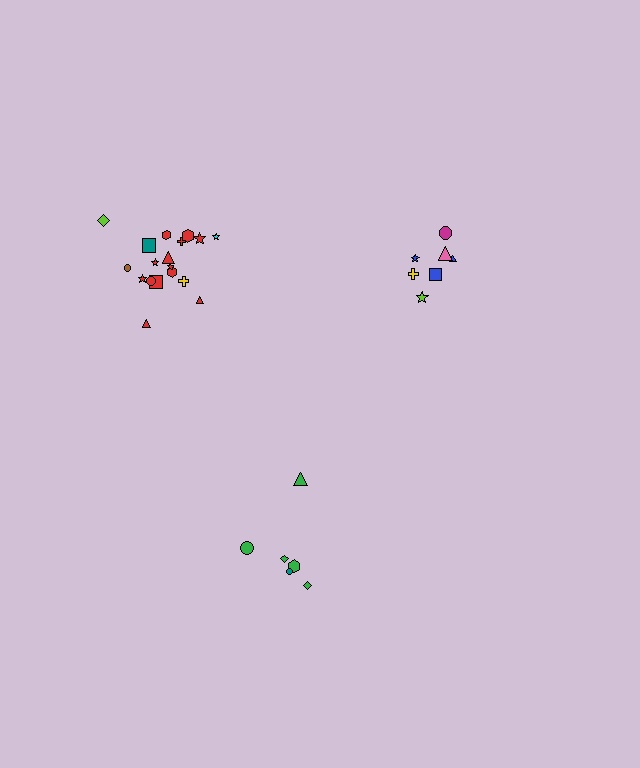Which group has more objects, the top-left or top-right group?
The top-left group.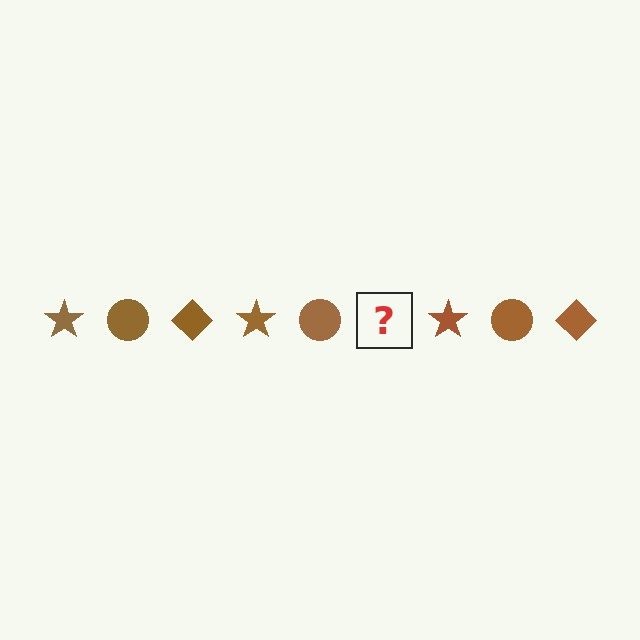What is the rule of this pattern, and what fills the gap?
The rule is that the pattern cycles through star, circle, diamond shapes in brown. The gap should be filled with a brown diamond.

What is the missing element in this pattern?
The missing element is a brown diamond.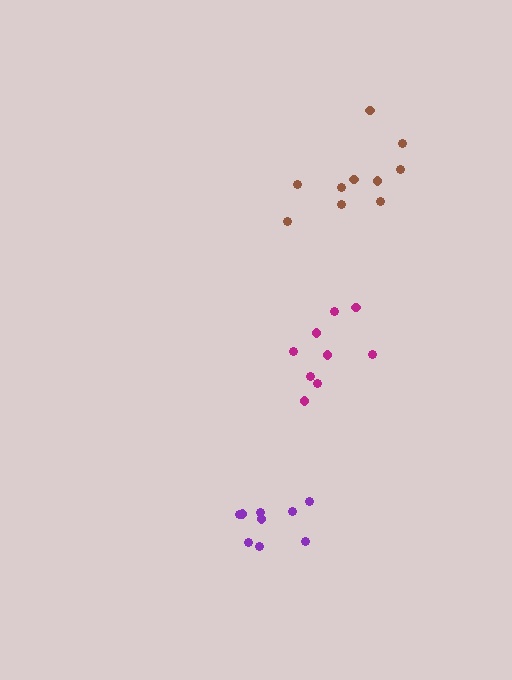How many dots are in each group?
Group 1: 9 dots, Group 2: 10 dots, Group 3: 9 dots (28 total).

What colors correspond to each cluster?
The clusters are colored: magenta, brown, purple.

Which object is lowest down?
The purple cluster is bottommost.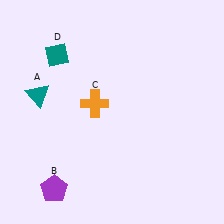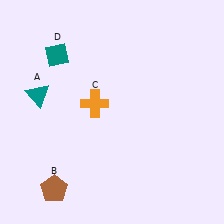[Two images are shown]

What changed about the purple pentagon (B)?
In Image 1, B is purple. In Image 2, it changed to brown.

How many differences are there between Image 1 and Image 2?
There is 1 difference between the two images.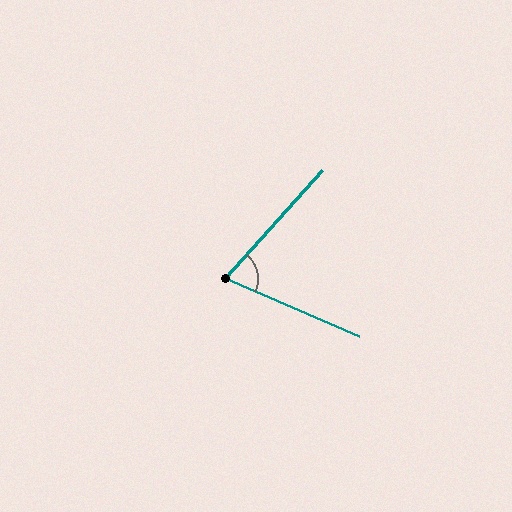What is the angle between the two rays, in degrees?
Approximately 72 degrees.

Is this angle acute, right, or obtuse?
It is acute.